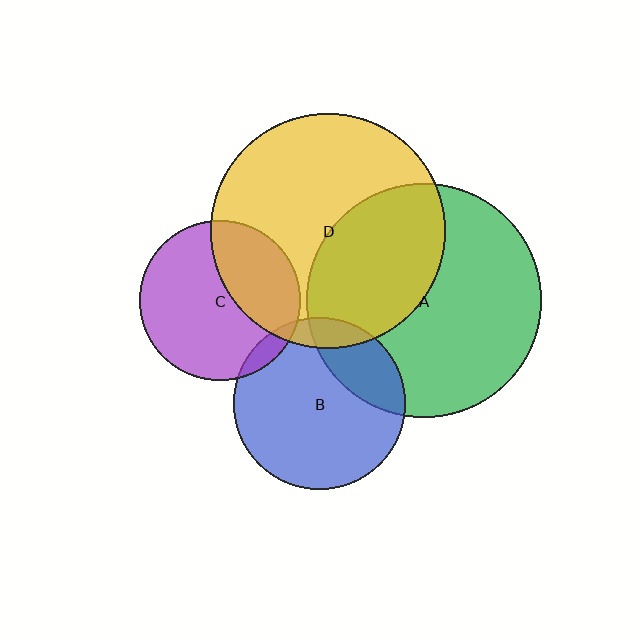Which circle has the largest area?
Circle A (green).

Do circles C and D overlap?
Yes.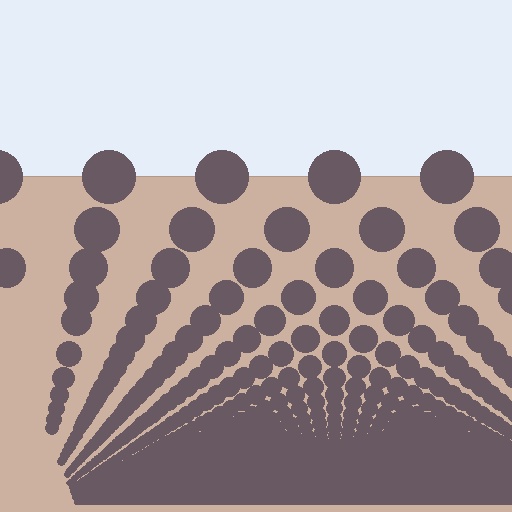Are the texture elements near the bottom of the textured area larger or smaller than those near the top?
Smaller. The gradient is inverted — elements near the bottom are smaller and denser.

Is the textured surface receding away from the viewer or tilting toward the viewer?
The surface appears to tilt toward the viewer. Texture elements get larger and sparser toward the top.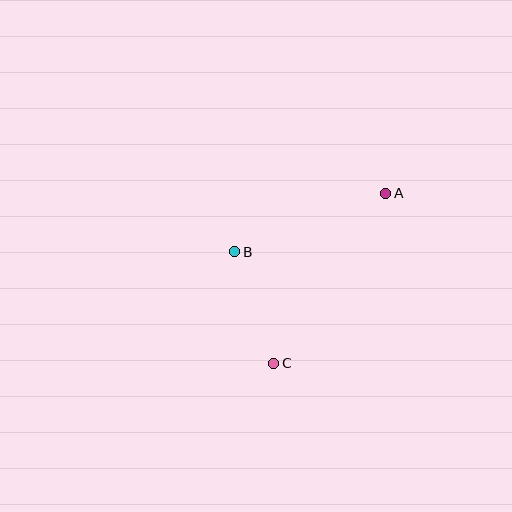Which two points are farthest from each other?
Points A and C are farthest from each other.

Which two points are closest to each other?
Points B and C are closest to each other.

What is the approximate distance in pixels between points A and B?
The distance between A and B is approximately 162 pixels.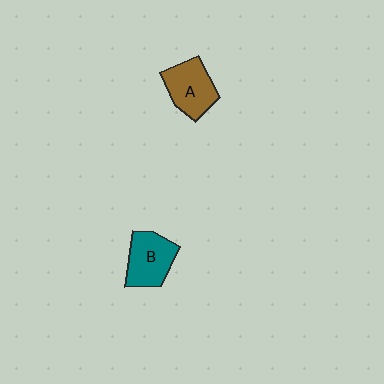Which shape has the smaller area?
Shape A (brown).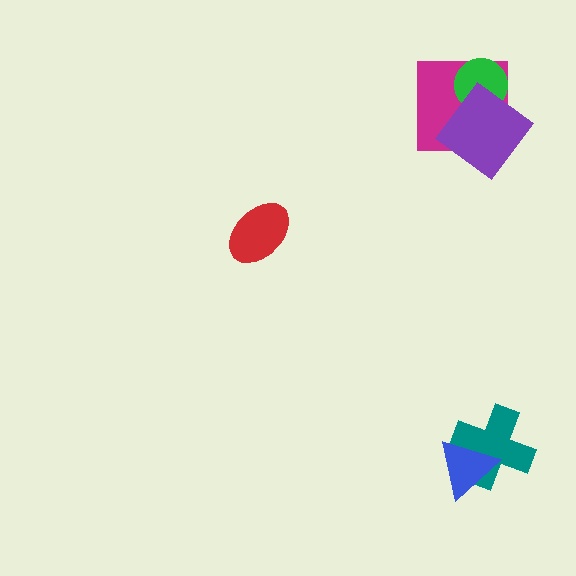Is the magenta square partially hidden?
Yes, it is partially covered by another shape.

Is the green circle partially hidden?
Yes, it is partially covered by another shape.